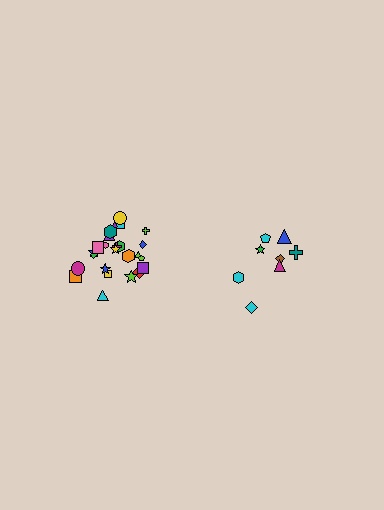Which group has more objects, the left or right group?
The left group.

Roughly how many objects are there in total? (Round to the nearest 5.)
Roughly 35 objects in total.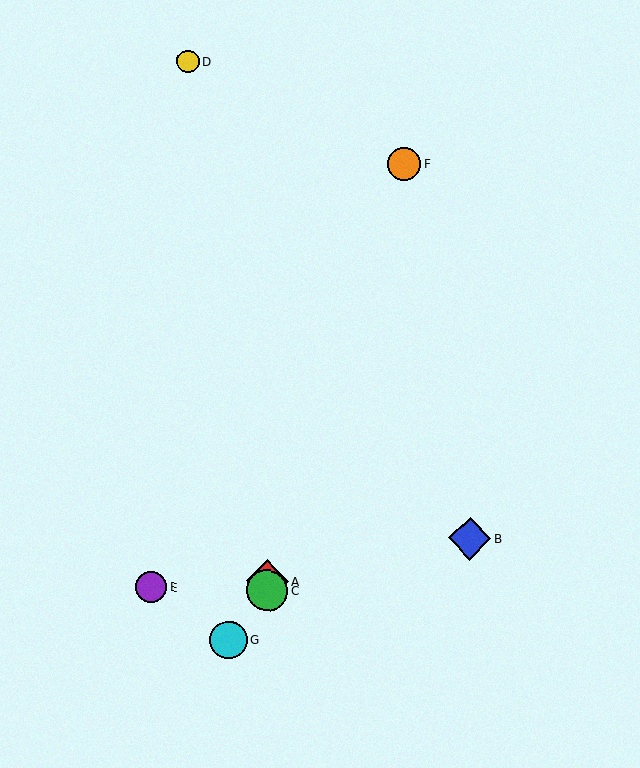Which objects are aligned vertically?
Objects A, C are aligned vertically.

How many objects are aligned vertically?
2 objects (A, C) are aligned vertically.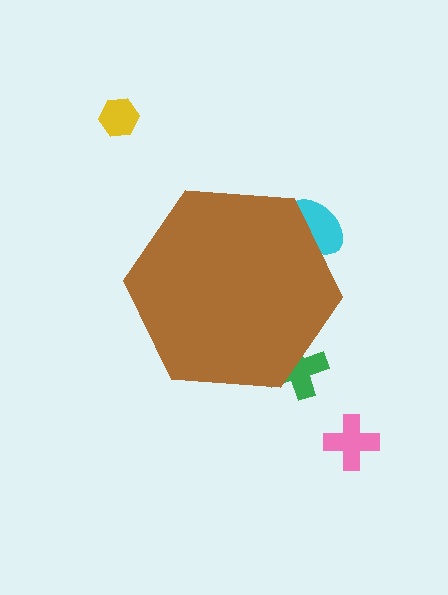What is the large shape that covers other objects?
A brown hexagon.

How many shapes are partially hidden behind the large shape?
2 shapes are partially hidden.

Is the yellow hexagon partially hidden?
No, the yellow hexagon is fully visible.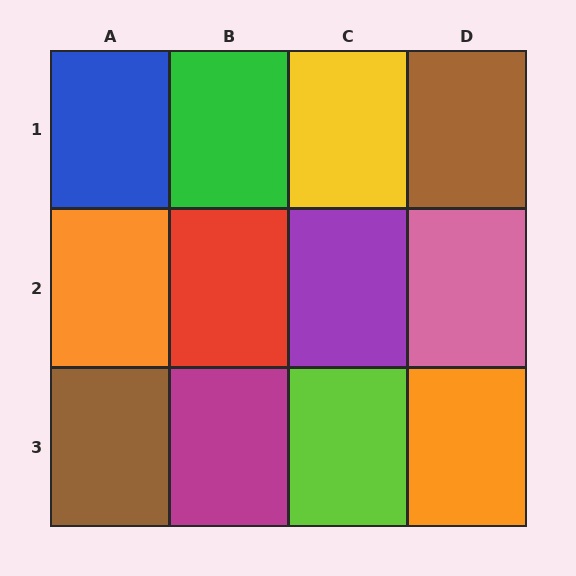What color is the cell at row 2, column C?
Purple.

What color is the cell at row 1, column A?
Blue.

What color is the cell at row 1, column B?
Green.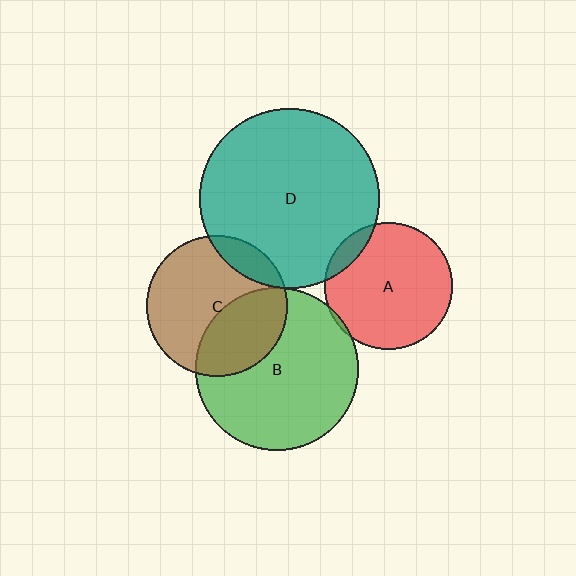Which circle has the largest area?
Circle D (teal).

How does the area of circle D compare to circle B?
Approximately 1.2 times.